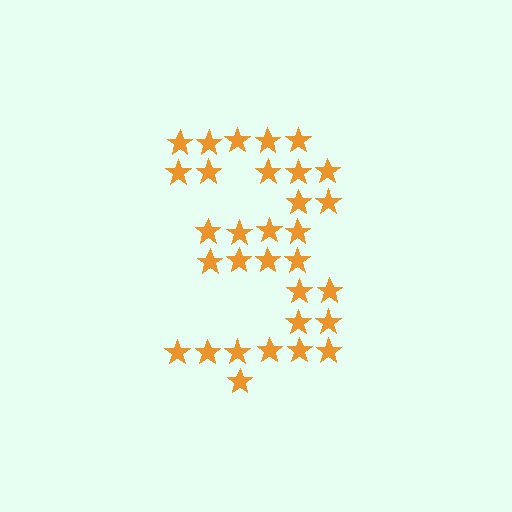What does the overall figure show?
The overall figure shows the digit 3.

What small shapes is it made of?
It is made of small stars.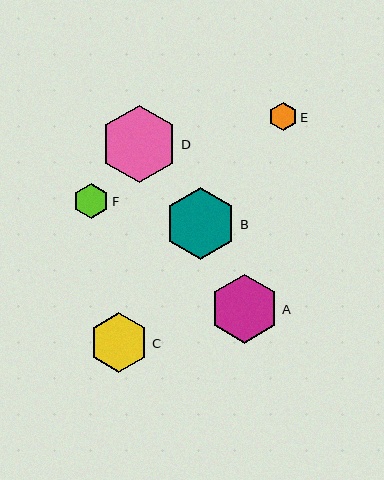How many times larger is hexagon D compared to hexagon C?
Hexagon D is approximately 1.3 times the size of hexagon C.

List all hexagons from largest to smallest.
From largest to smallest: D, B, A, C, F, E.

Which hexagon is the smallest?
Hexagon E is the smallest with a size of approximately 28 pixels.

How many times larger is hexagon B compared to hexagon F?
Hexagon B is approximately 2.1 times the size of hexagon F.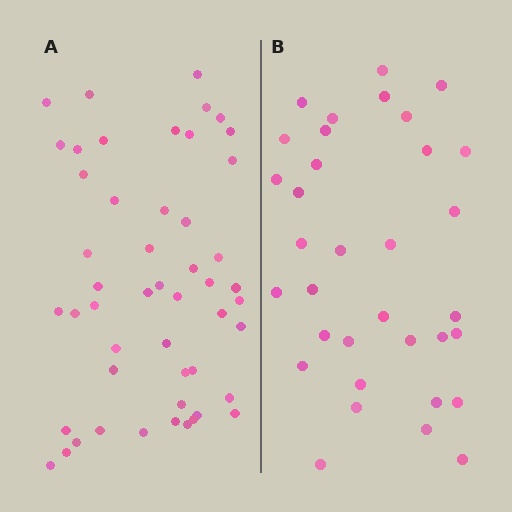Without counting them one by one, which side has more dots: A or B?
Region A (the left region) has more dots.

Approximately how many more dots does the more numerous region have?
Region A has approximately 15 more dots than region B.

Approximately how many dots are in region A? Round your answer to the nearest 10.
About 50 dots.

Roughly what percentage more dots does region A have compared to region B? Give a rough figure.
About 45% more.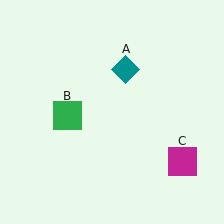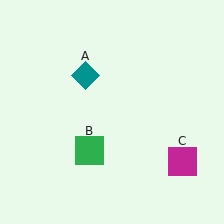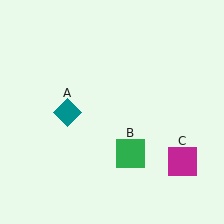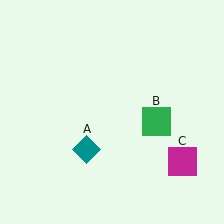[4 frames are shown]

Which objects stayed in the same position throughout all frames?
Magenta square (object C) remained stationary.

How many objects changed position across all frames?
2 objects changed position: teal diamond (object A), green square (object B).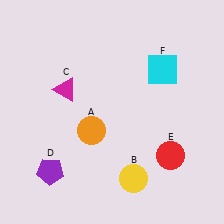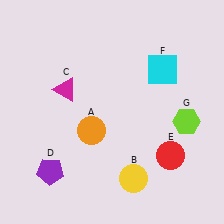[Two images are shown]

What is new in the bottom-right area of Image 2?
A lime hexagon (G) was added in the bottom-right area of Image 2.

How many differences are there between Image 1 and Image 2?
There is 1 difference between the two images.